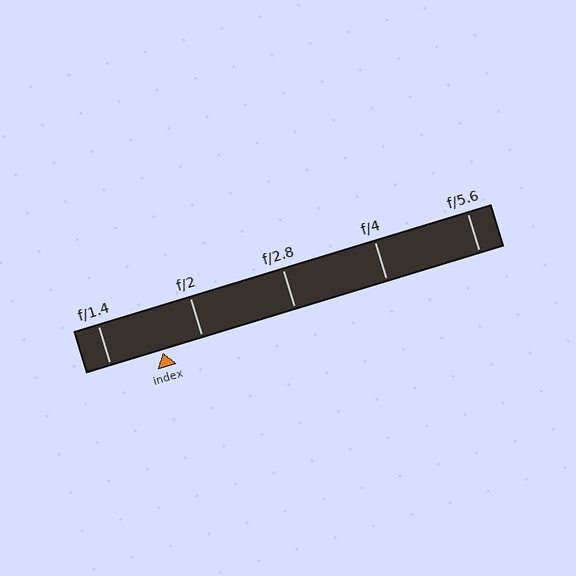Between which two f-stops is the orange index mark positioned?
The index mark is between f/1.4 and f/2.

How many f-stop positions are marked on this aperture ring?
There are 5 f-stop positions marked.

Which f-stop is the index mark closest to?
The index mark is closest to f/2.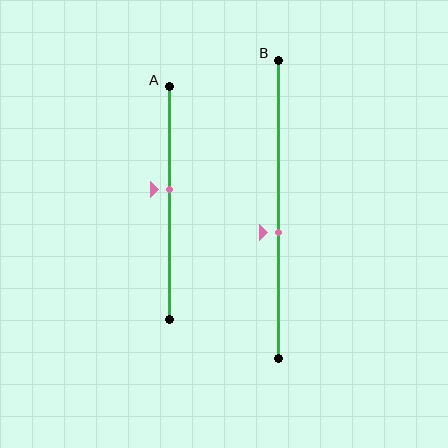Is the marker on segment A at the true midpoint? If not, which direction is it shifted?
No, the marker on segment A is shifted upward by about 6% of the segment length.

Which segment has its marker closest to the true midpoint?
Segment A has its marker closest to the true midpoint.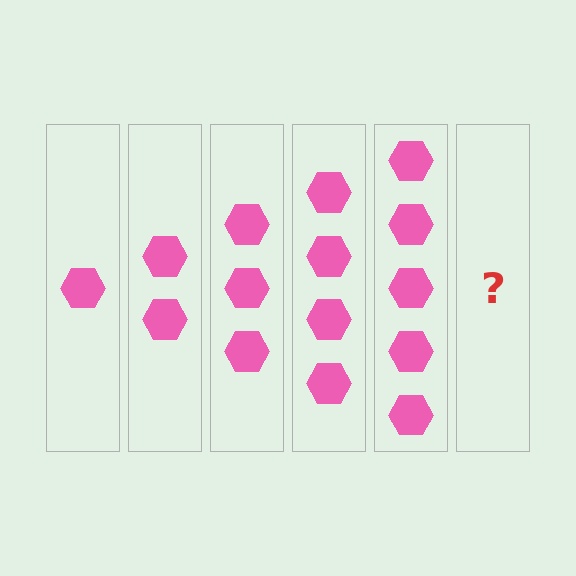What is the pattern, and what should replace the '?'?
The pattern is that each step adds one more hexagon. The '?' should be 6 hexagons.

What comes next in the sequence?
The next element should be 6 hexagons.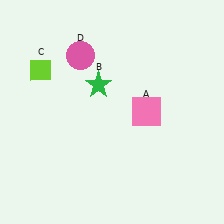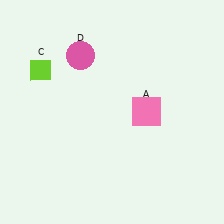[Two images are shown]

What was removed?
The green star (B) was removed in Image 2.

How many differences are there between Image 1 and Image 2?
There is 1 difference between the two images.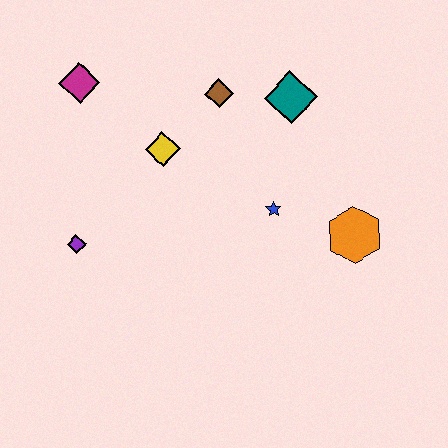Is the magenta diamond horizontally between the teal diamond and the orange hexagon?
No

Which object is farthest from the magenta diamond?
The orange hexagon is farthest from the magenta diamond.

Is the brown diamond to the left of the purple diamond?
No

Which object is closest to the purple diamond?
The yellow diamond is closest to the purple diamond.